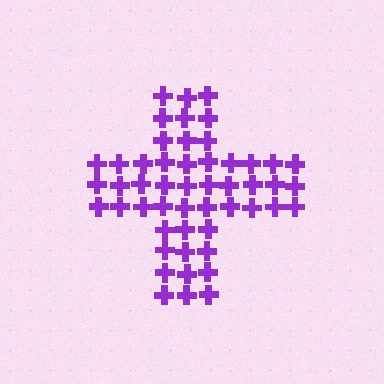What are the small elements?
The small elements are crosses.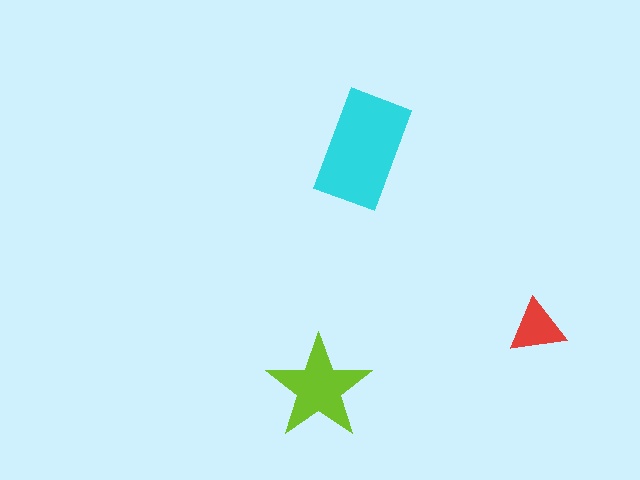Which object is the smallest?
The red triangle.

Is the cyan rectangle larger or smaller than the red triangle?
Larger.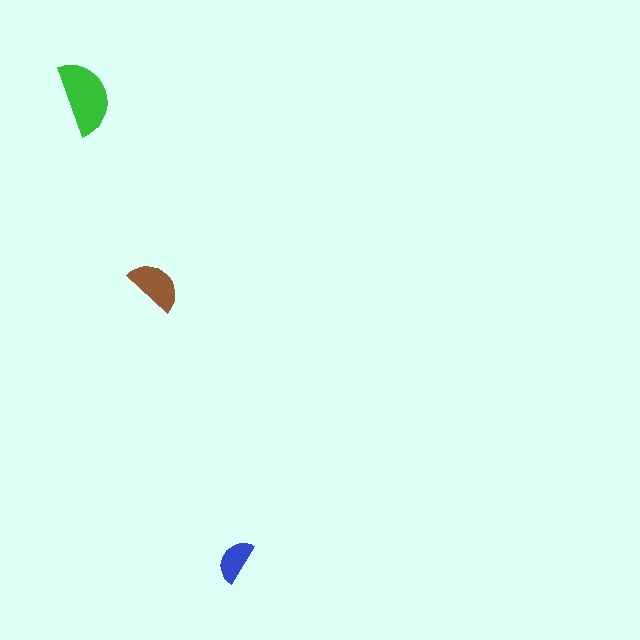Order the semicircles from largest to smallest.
the green one, the brown one, the blue one.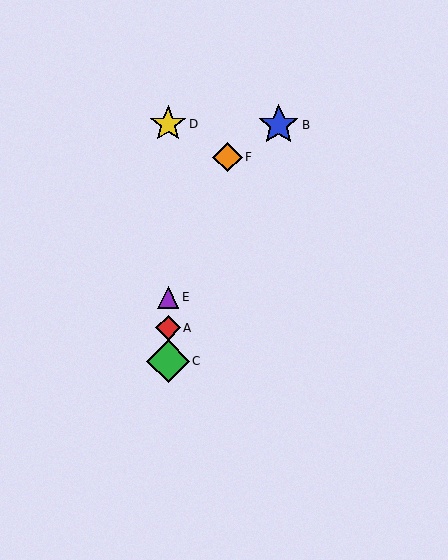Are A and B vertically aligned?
No, A is at x≈168 and B is at x≈279.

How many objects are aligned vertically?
4 objects (A, C, D, E) are aligned vertically.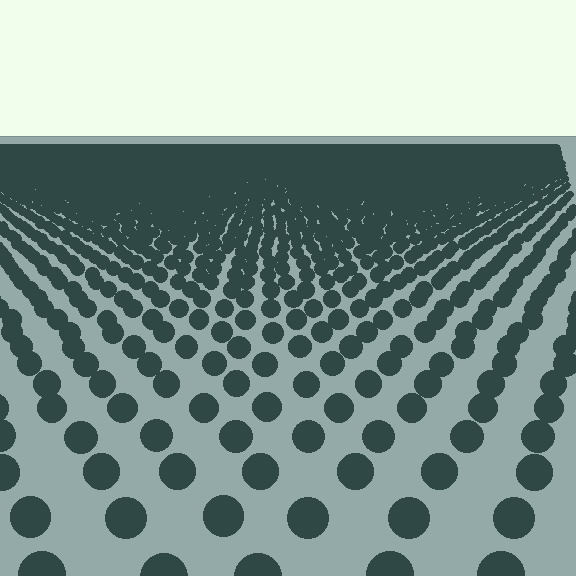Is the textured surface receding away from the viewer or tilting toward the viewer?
The surface is receding away from the viewer. Texture elements get smaller and denser toward the top.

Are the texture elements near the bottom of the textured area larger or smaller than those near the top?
Larger. Near the bottom, elements are closer to the viewer and appear at a bigger on-screen size.